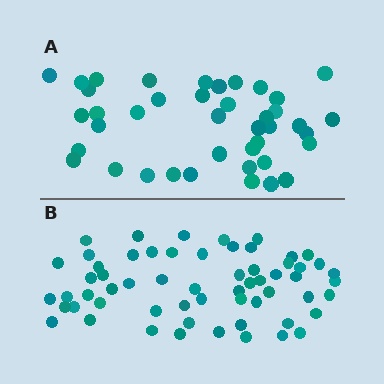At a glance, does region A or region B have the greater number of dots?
Region B (the bottom region) has more dots.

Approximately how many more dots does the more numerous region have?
Region B has approximately 20 more dots than region A.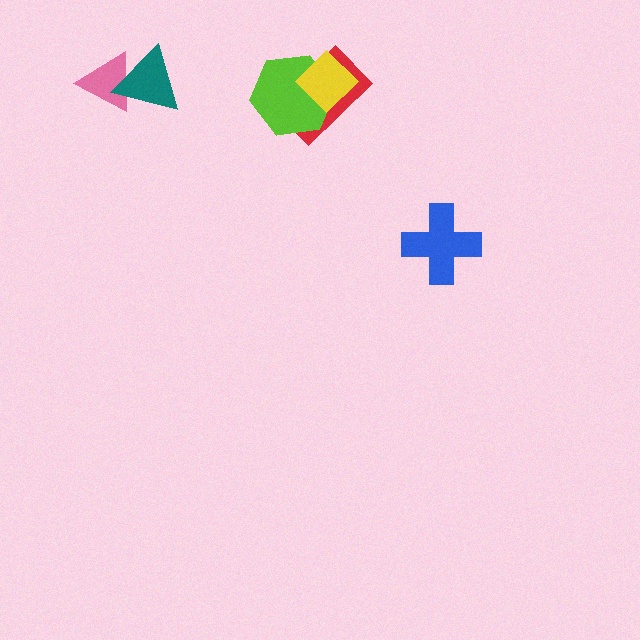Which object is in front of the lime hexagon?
The yellow diamond is in front of the lime hexagon.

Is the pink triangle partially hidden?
Yes, it is partially covered by another shape.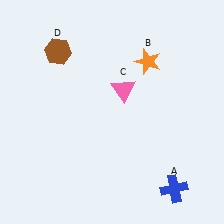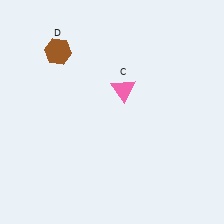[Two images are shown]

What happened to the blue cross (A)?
The blue cross (A) was removed in Image 2. It was in the bottom-right area of Image 1.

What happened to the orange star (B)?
The orange star (B) was removed in Image 2. It was in the top-right area of Image 1.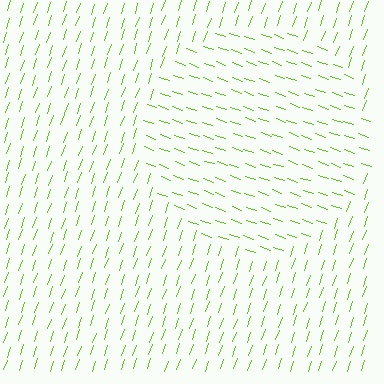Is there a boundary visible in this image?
Yes, there is a texture boundary formed by a change in line orientation.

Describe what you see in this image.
The image is filled with small lime line segments. A circle region in the image has lines oriented differently from the surrounding lines, creating a visible texture boundary.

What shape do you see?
I see a circle.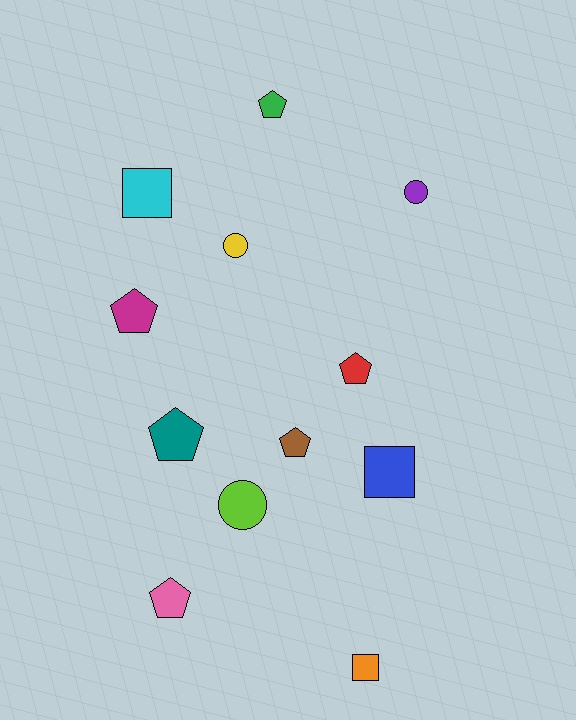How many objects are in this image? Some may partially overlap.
There are 12 objects.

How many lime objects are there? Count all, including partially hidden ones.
There is 1 lime object.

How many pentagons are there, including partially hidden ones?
There are 6 pentagons.